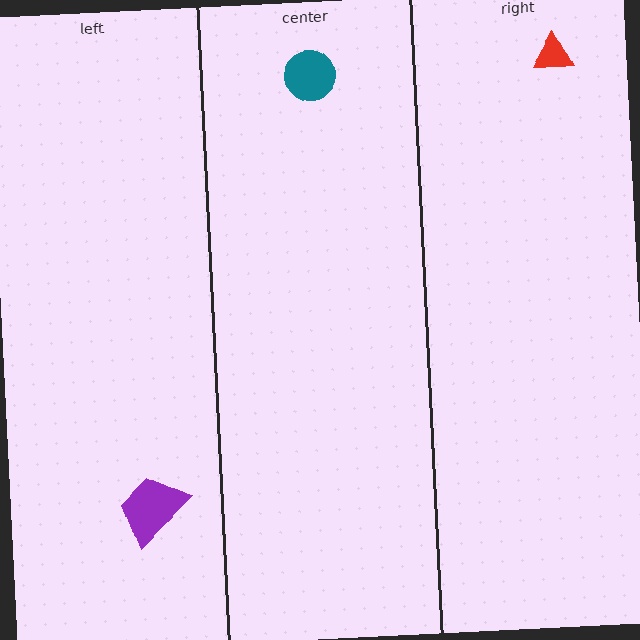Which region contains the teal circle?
The center region.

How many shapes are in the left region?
1.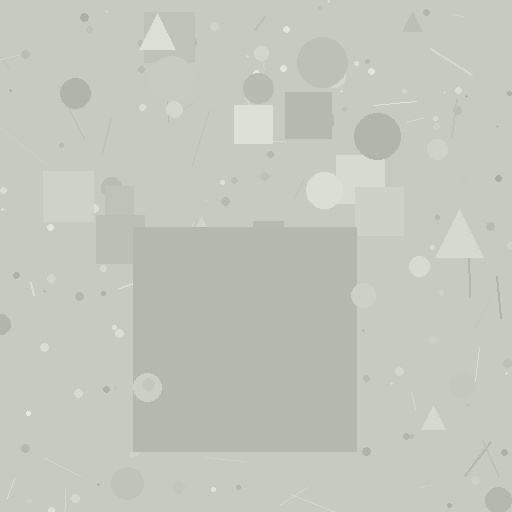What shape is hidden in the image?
A square is hidden in the image.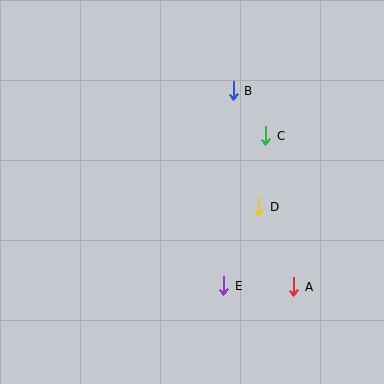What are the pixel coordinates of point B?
Point B is at (233, 91).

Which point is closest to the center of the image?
Point D at (259, 207) is closest to the center.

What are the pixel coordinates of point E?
Point E is at (224, 286).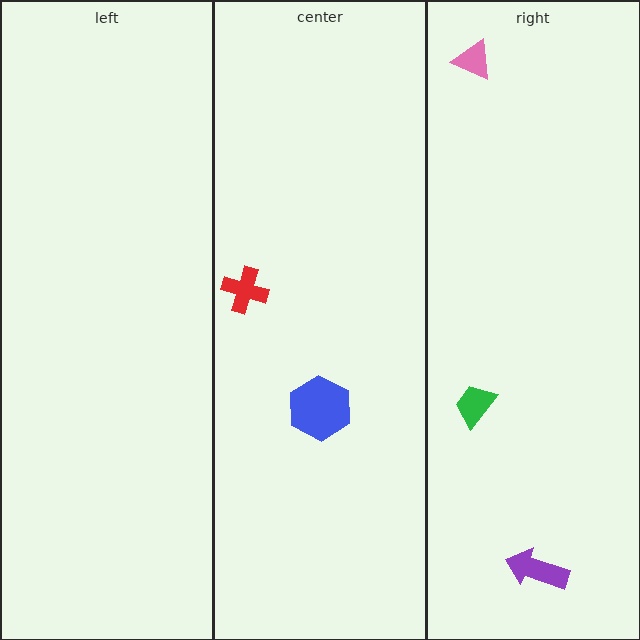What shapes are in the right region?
The purple arrow, the pink triangle, the green trapezoid.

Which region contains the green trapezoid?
The right region.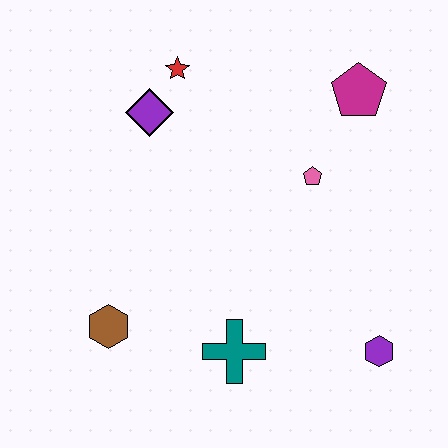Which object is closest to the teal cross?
The brown hexagon is closest to the teal cross.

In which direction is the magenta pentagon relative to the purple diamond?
The magenta pentagon is to the right of the purple diamond.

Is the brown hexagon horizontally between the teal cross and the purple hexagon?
No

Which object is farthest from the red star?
The purple hexagon is farthest from the red star.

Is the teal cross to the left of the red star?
No